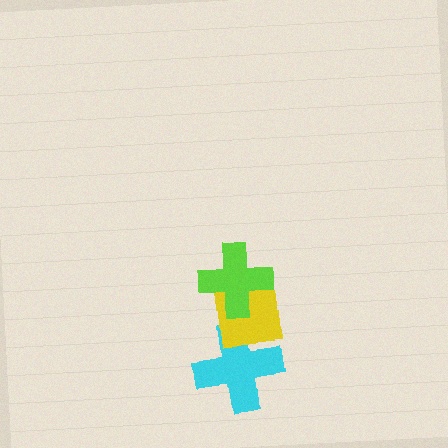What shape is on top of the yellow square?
The lime cross is on top of the yellow square.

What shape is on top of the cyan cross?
The yellow square is on top of the cyan cross.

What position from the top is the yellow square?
The yellow square is 2nd from the top.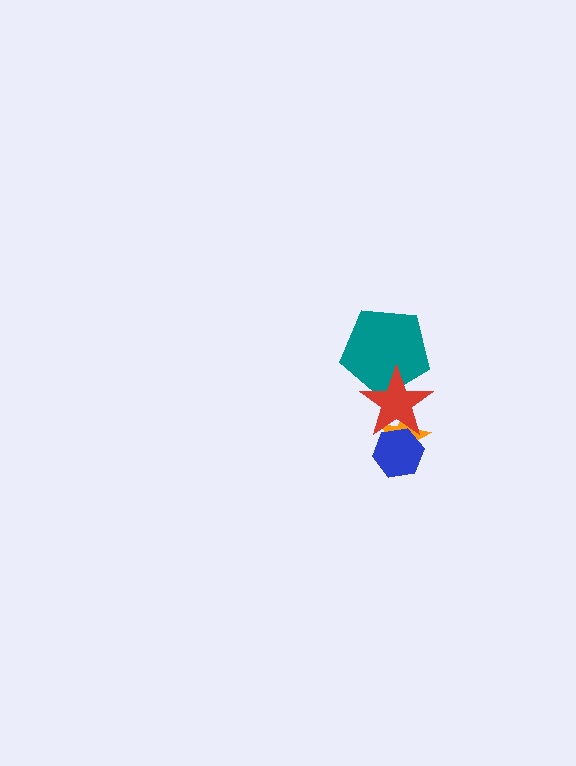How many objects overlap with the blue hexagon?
2 objects overlap with the blue hexagon.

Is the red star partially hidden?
No, no other shape covers it.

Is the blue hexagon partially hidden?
Yes, it is partially covered by another shape.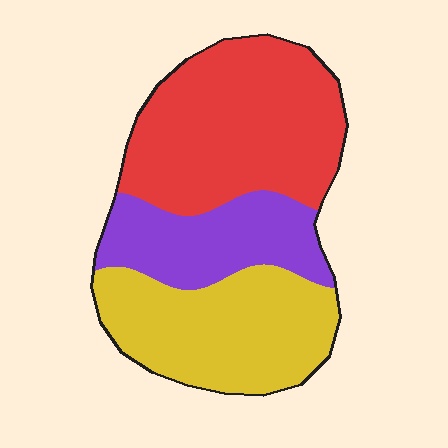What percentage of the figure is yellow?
Yellow takes up about one third (1/3) of the figure.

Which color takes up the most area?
Red, at roughly 45%.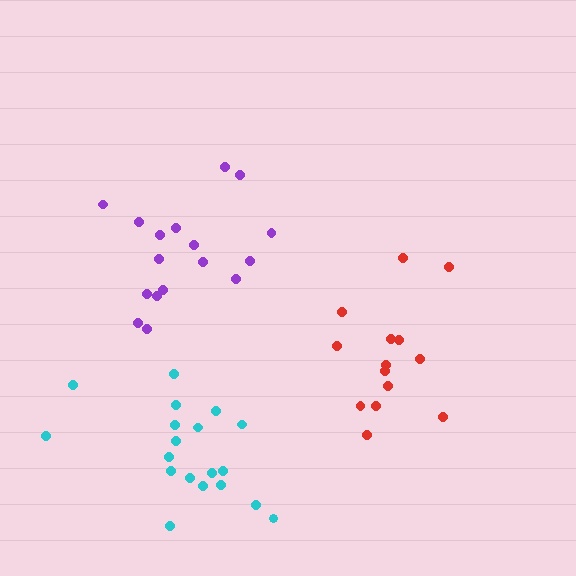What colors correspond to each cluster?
The clusters are colored: purple, red, cyan.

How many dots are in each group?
Group 1: 17 dots, Group 2: 14 dots, Group 3: 19 dots (50 total).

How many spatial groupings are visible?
There are 3 spatial groupings.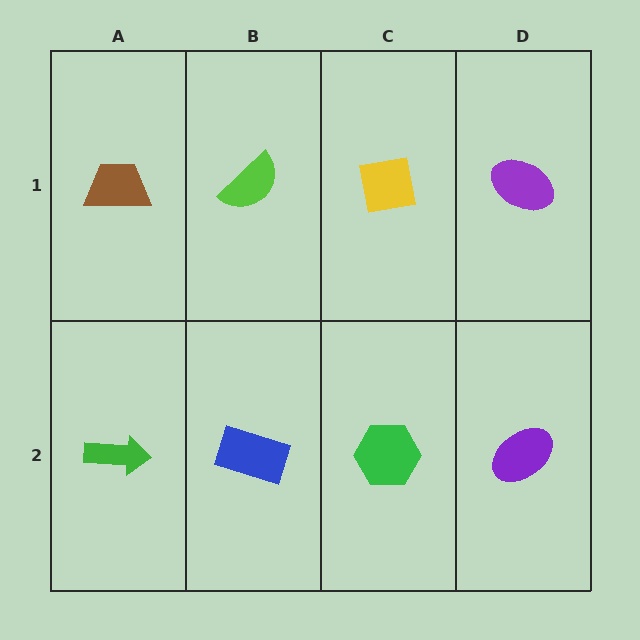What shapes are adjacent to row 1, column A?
A green arrow (row 2, column A), a lime semicircle (row 1, column B).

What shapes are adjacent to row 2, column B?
A lime semicircle (row 1, column B), a green arrow (row 2, column A), a green hexagon (row 2, column C).